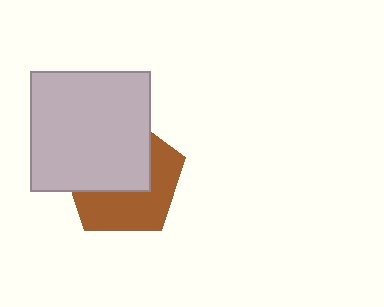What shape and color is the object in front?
The object in front is a light gray square.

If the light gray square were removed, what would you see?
You would see the complete brown pentagon.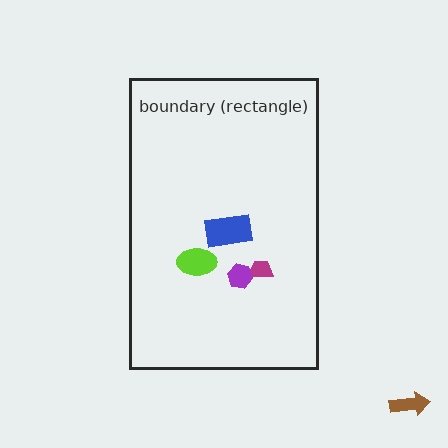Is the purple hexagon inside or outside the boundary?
Inside.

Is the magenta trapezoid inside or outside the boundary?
Inside.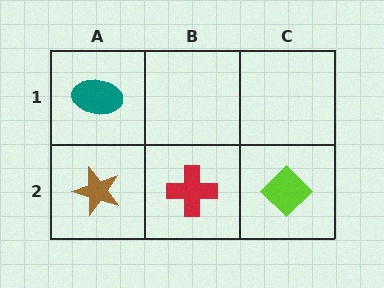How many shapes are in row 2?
3 shapes.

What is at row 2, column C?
A lime diamond.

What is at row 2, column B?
A red cross.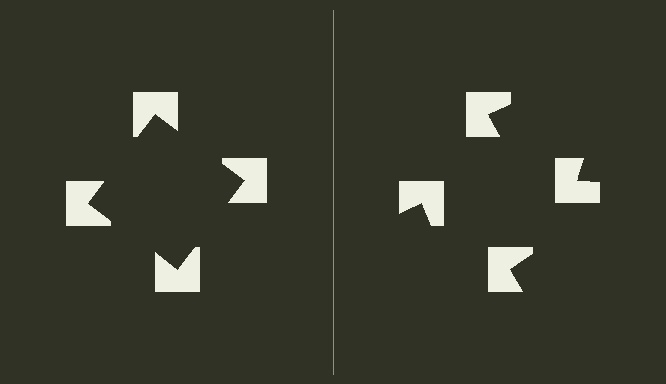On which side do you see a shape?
An illusory square appears on the left side. On the right side the wedge cuts are rotated, so no coherent shape forms.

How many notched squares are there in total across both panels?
8 — 4 on each side.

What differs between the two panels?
The notched squares are positioned identically on both sides; only the wedge orientations differ. On the left they align to a square; on the right they are misaligned.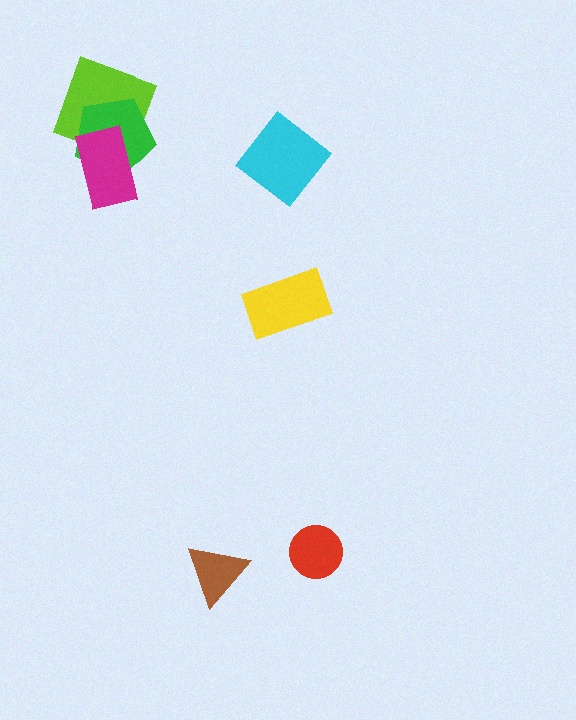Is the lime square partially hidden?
Yes, it is partially covered by another shape.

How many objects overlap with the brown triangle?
0 objects overlap with the brown triangle.